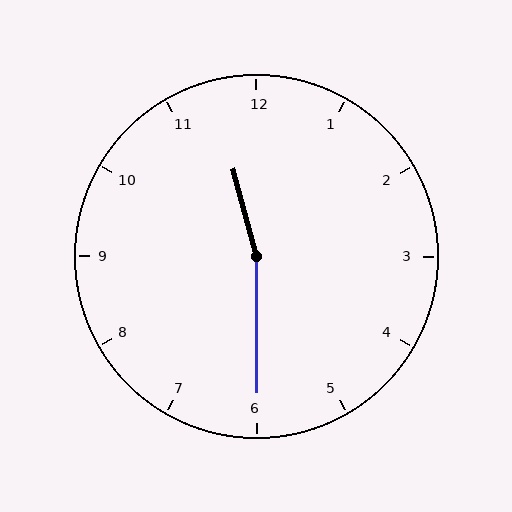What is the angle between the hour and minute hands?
Approximately 165 degrees.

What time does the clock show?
11:30.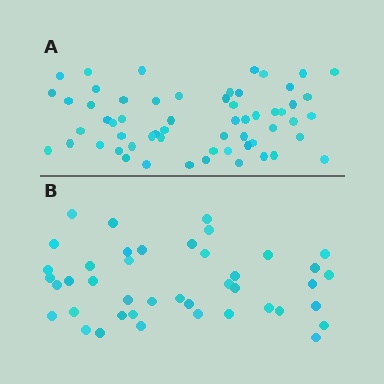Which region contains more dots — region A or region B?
Region A (the top region) has more dots.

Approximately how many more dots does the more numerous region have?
Region A has approximately 15 more dots than region B.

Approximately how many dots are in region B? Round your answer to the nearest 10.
About 40 dots. (The exact count is 42, which rounds to 40.)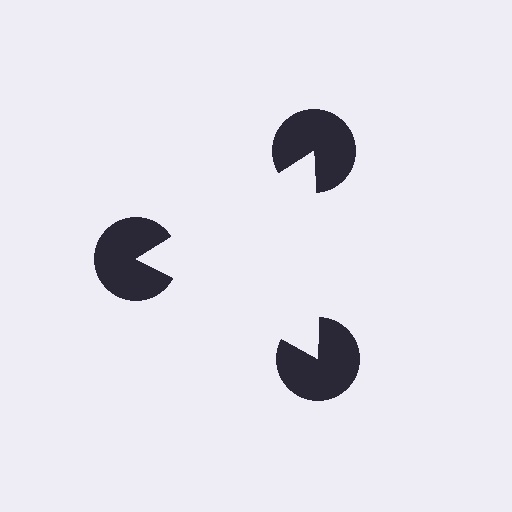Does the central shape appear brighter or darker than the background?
It typically appears slightly brighter than the background, even though no actual brightness change is drawn.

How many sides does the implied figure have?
3 sides.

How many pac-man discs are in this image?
There are 3 — one at each vertex of the illusory triangle.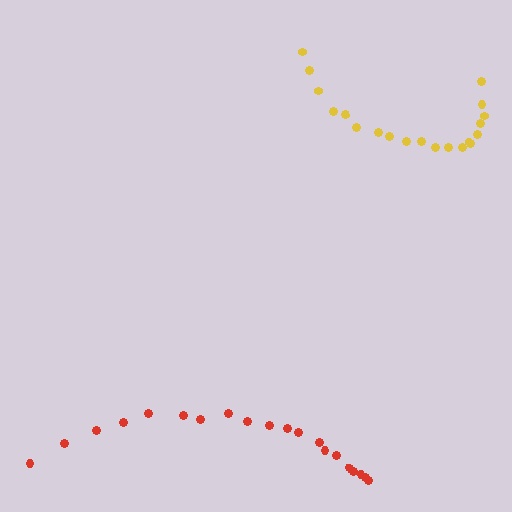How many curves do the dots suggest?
There are 2 distinct paths.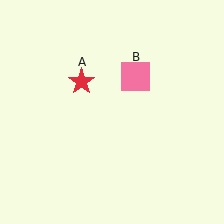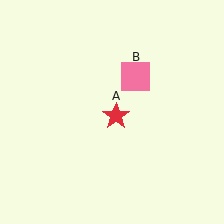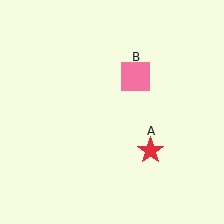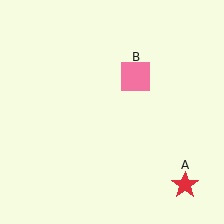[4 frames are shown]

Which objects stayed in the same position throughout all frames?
Pink square (object B) remained stationary.